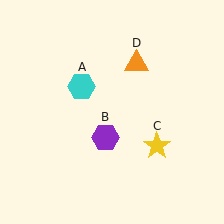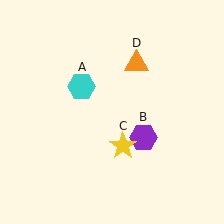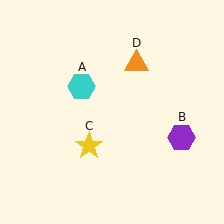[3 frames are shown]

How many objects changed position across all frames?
2 objects changed position: purple hexagon (object B), yellow star (object C).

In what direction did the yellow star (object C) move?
The yellow star (object C) moved left.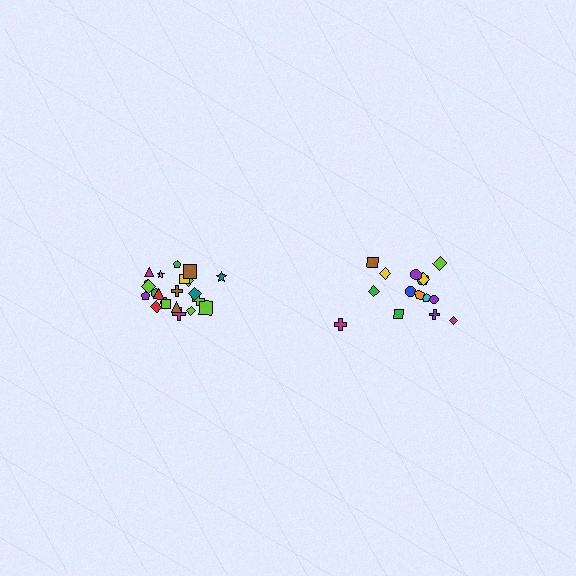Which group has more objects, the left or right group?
The left group.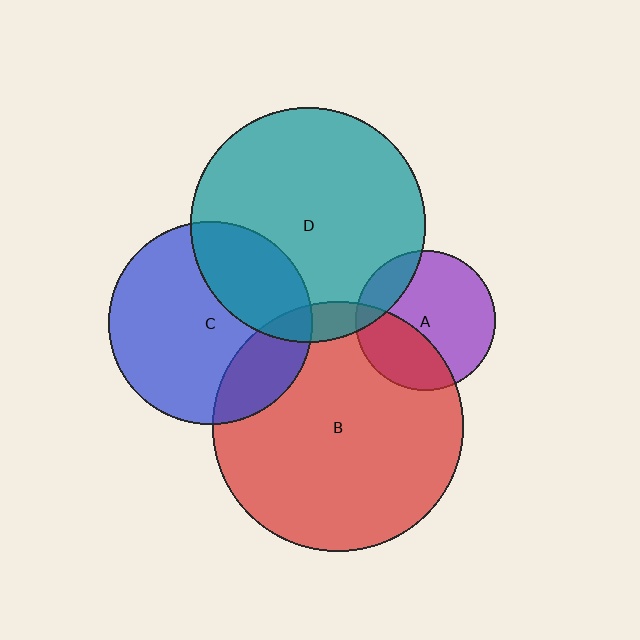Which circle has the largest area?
Circle B (red).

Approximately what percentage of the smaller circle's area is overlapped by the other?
Approximately 10%.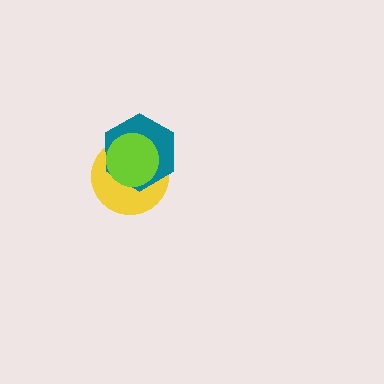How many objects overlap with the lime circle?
2 objects overlap with the lime circle.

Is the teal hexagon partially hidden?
Yes, it is partially covered by another shape.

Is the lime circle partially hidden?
No, no other shape covers it.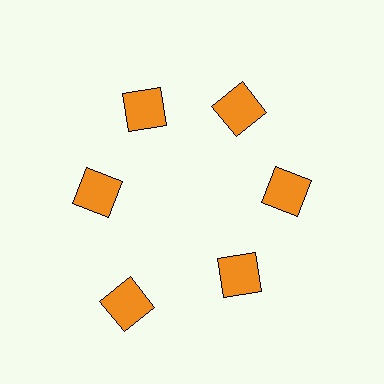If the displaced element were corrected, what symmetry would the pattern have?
It would have 6-fold rotational symmetry — the pattern would map onto itself every 60 degrees.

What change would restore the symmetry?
The symmetry would be restored by moving it inward, back onto the ring so that all 6 squares sit at equal angles and equal distance from the center.